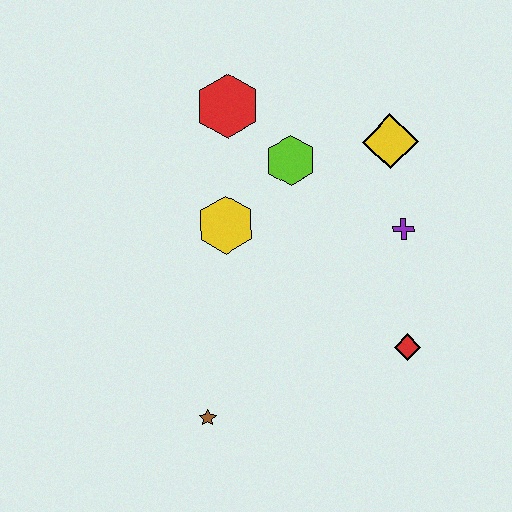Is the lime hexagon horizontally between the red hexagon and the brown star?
No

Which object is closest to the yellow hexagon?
The lime hexagon is closest to the yellow hexagon.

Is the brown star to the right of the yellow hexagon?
No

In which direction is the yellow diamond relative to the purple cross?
The yellow diamond is above the purple cross.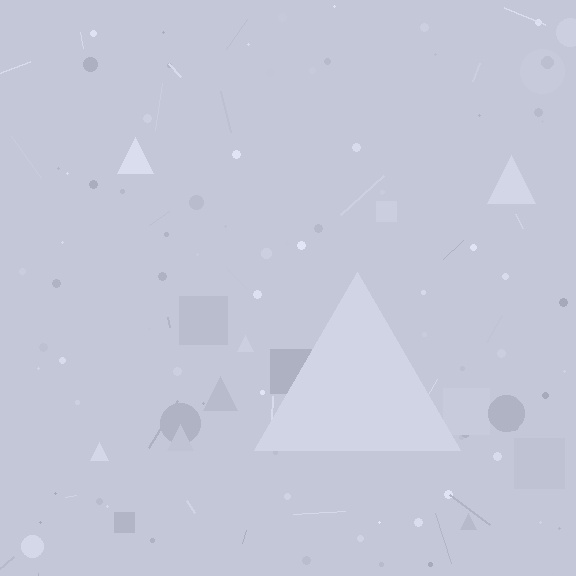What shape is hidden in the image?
A triangle is hidden in the image.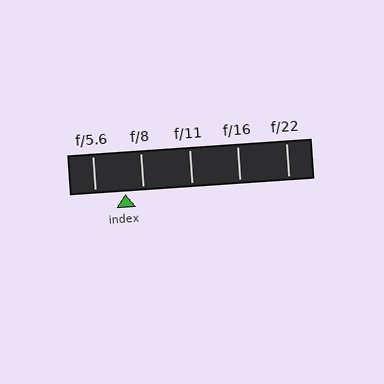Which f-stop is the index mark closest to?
The index mark is closest to f/8.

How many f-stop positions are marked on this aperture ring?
There are 5 f-stop positions marked.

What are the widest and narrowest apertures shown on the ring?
The widest aperture shown is f/5.6 and the narrowest is f/22.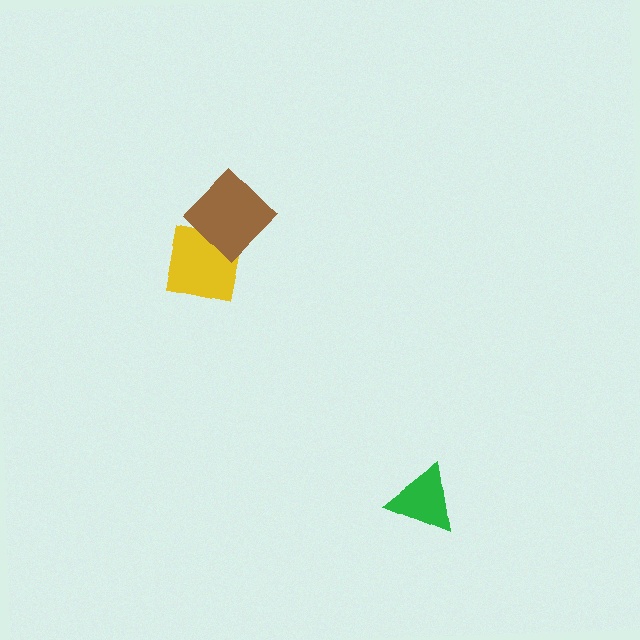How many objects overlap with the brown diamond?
1 object overlaps with the brown diamond.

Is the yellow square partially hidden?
Yes, it is partially covered by another shape.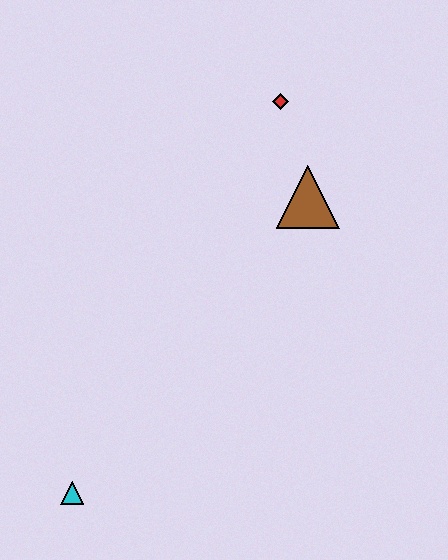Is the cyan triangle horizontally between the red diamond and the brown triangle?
No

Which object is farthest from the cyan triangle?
The red diamond is farthest from the cyan triangle.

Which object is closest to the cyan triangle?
The brown triangle is closest to the cyan triangle.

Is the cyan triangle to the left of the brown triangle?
Yes